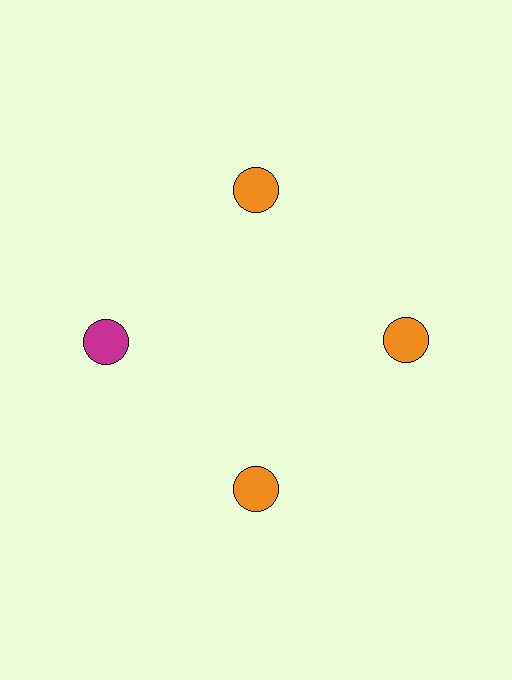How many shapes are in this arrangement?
There are 4 shapes arranged in a ring pattern.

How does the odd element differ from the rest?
It has a different color: magenta instead of orange.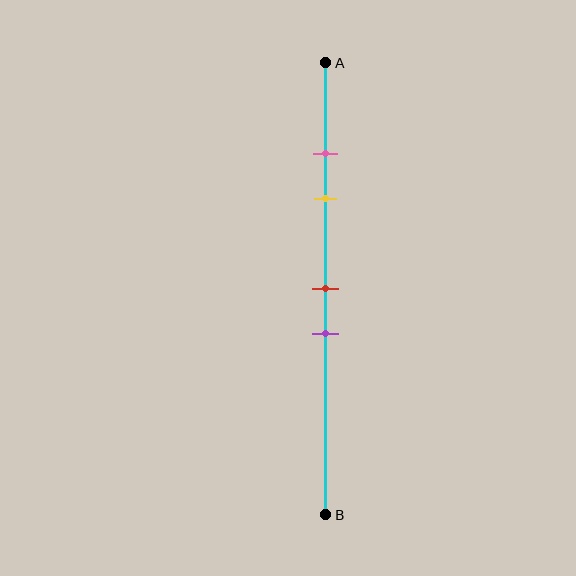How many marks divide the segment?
There are 4 marks dividing the segment.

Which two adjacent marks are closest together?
The pink and yellow marks are the closest adjacent pair.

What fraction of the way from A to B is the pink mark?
The pink mark is approximately 20% (0.2) of the way from A to B.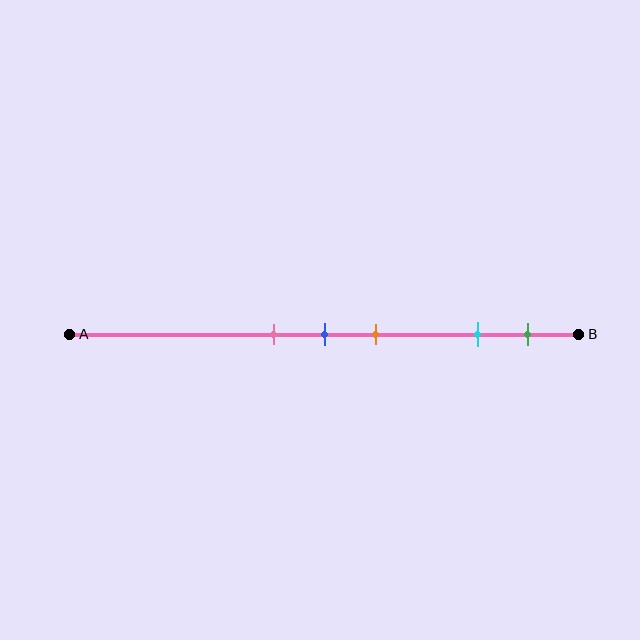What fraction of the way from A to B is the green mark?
The green mark is approximately 90% (0.9) of the way from A to B.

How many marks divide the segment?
There are 5 marks dividing the segment.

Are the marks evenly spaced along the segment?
No, the marks are not evenly spaced.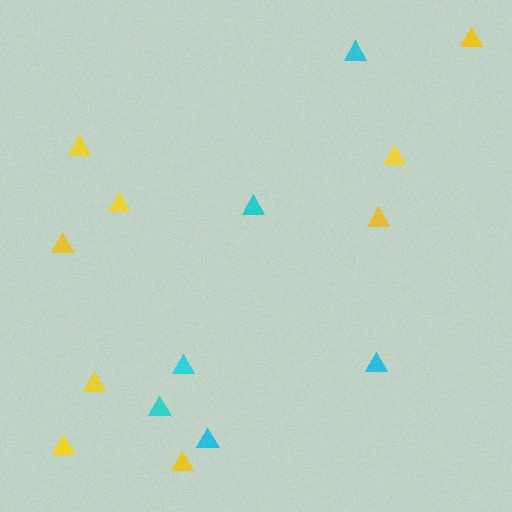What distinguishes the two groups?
There are 2 groups: one group of cyan triangles (6) and one group of yellow triangles (9).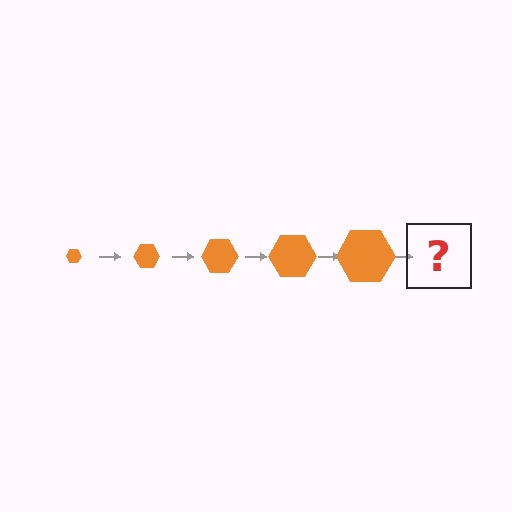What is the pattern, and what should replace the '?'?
The pattern is that the hexagon gets progressively larger each step. The '?' should be an orange hexagon, larger than the previous one.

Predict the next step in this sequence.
The next step is an orange hexagon, larger than the previous one.